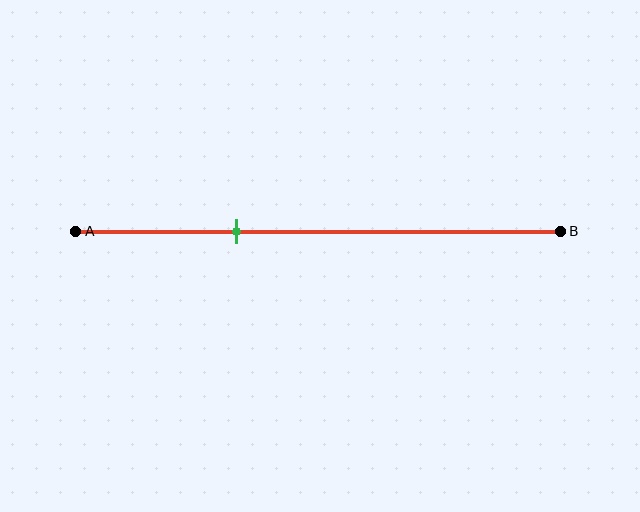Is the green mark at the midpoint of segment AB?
No, the mark is at about 35% from A, not at the 50% midpoint.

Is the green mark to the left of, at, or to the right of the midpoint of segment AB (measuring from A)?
The green mark is to the left of the midpoint of segment AB.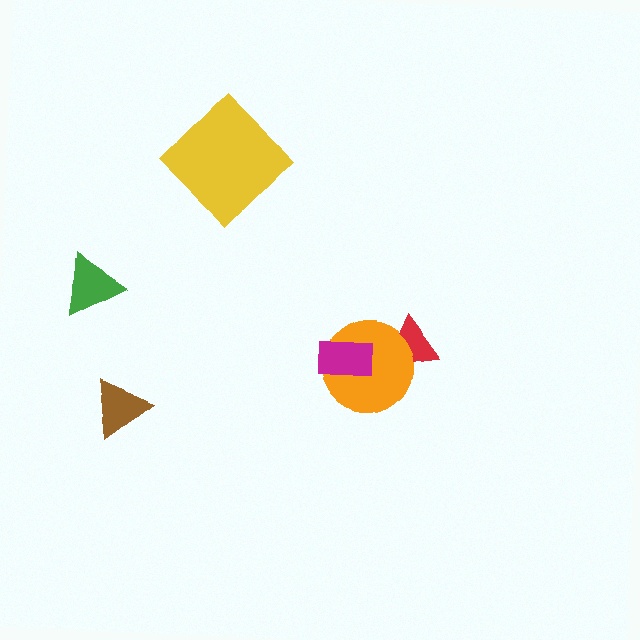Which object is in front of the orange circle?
The magenta rectangle is in front of the orange circle.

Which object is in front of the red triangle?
The orange circle is in front of the red triangle.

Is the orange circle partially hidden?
Yes, it is partially covered by another shape.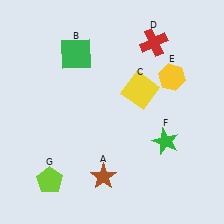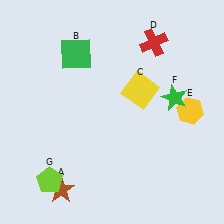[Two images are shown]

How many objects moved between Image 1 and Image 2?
3 objects moved between the two images.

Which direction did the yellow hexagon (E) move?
The yellow hexagon (E) moved down.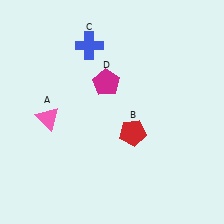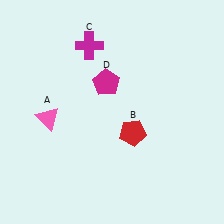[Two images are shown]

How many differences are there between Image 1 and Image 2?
There is 1 difference between the two images.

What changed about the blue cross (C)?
In Image 1, C is blue. In Image 2, it changed to magenta.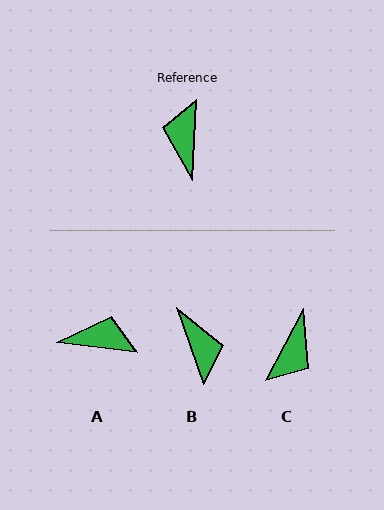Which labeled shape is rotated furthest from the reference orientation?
B, about 157 degrees away.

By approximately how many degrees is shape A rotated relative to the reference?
Approximately 94 degrees clockwise.